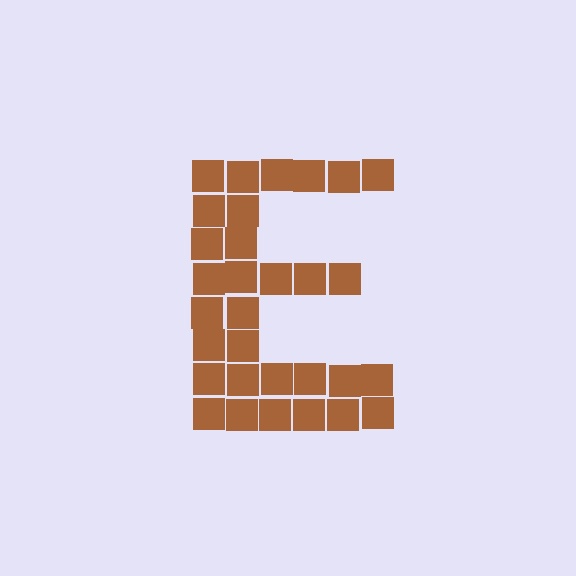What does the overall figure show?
The overall figure shows the letter E.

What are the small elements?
The small elements are squares.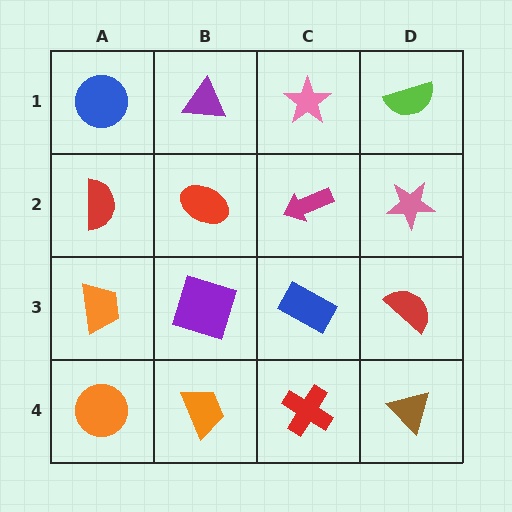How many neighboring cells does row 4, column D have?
2.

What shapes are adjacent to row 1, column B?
A red ellipse (row 2, column B), a blue circle (row 1, column A), a pink star (row 1, column C).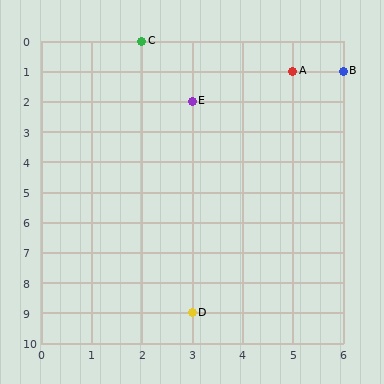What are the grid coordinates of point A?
Point A is at grid coordinates (5, 1).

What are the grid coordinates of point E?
Point E is at grid coordinates (3, 2).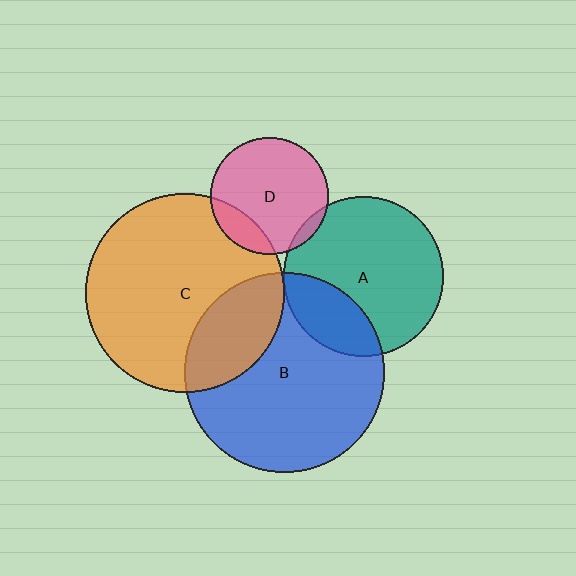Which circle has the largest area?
Circle B (blue).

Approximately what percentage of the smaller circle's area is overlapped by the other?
Approximately 5%.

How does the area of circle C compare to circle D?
Approximately 2.9 times.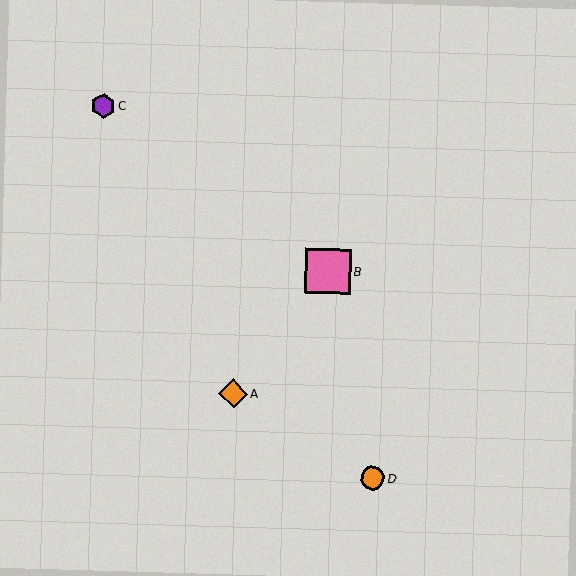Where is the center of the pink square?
The center of the pink square is at (328, 271).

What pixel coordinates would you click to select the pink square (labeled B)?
Click at (328, 271) to select the pink square B.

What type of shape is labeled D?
Shape D is an orange circle.